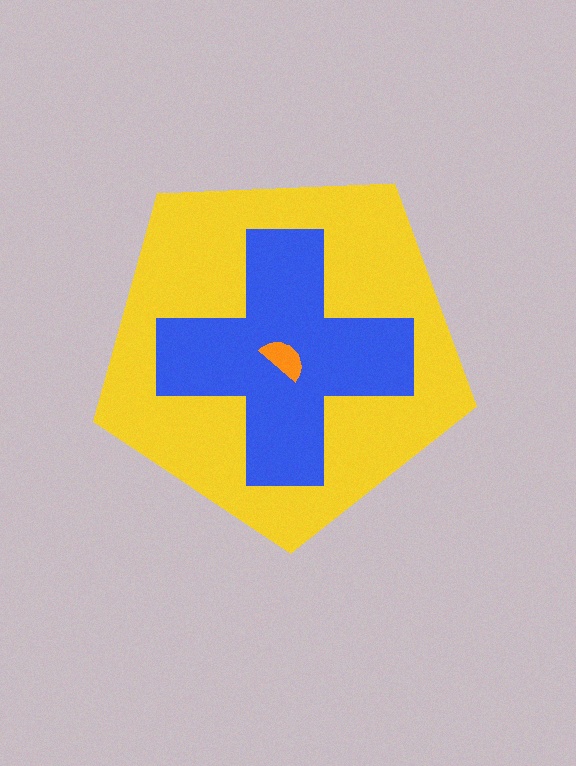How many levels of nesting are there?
3.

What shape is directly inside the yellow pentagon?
The blue cross.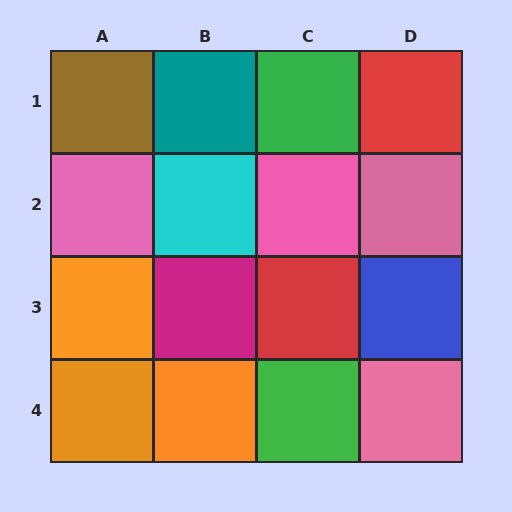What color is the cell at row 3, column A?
Orange.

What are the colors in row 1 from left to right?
Brown, teal, green, red.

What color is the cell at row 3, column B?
Magenta.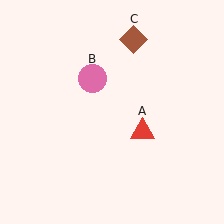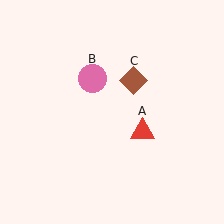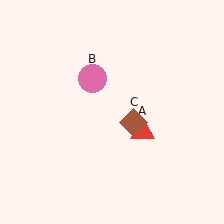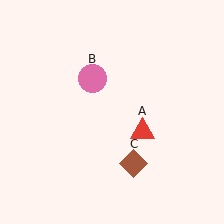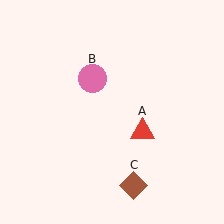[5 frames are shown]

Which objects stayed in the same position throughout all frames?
Red triangle (object A) and pink circle (object B) remained stationary.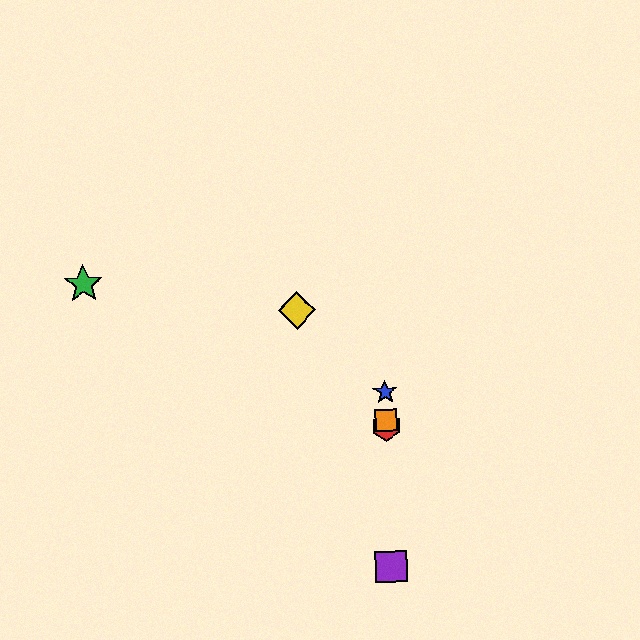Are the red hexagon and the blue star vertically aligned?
Yes, both are at x≈386.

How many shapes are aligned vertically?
4 shapes (the red hexagon, the blue star, the purple square, the orange square) are aligned vertically.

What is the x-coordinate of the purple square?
The purple square is at x≈391.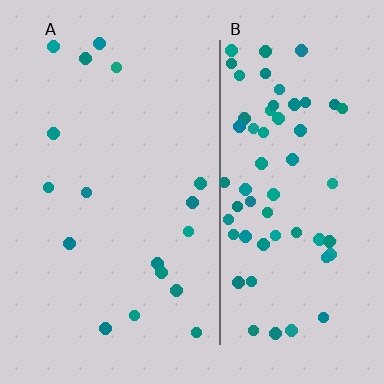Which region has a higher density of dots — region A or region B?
B (the right).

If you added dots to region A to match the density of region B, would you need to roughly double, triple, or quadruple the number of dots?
Approximately quadruple.